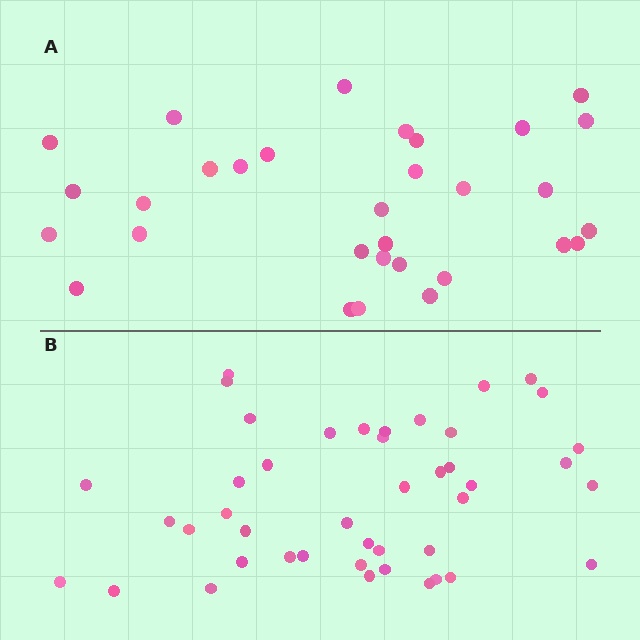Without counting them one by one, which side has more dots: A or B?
Region B (the bottom region) has more dots.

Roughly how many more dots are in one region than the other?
Region B has approximately 15 more dots than region A.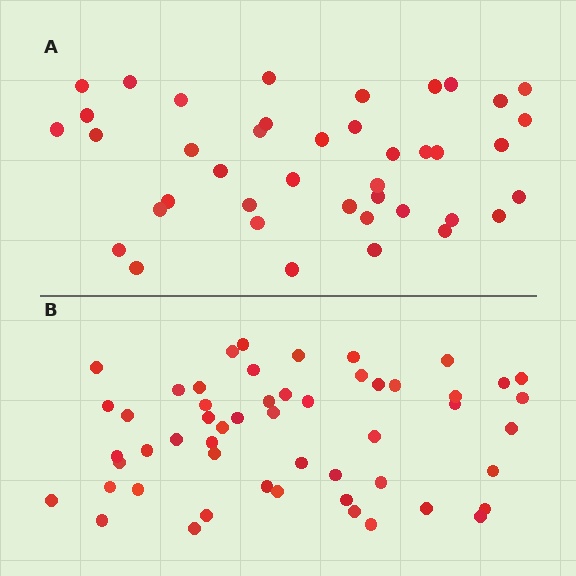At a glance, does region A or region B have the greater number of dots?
Region B (the bottom region) has more dots.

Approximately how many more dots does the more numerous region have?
Region B has roughly 12 or so more dots than region A.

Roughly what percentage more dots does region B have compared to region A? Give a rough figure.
About 30% more.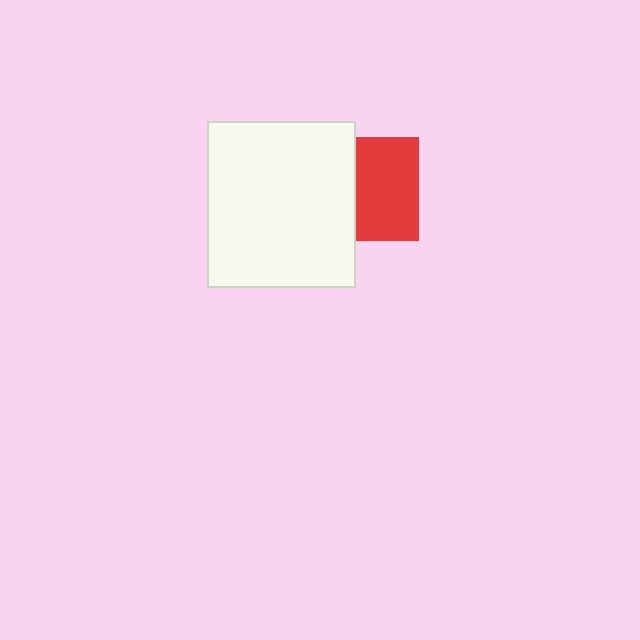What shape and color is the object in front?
The object in front is a white rectangle.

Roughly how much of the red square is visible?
About half of it is visible (roughly 60%).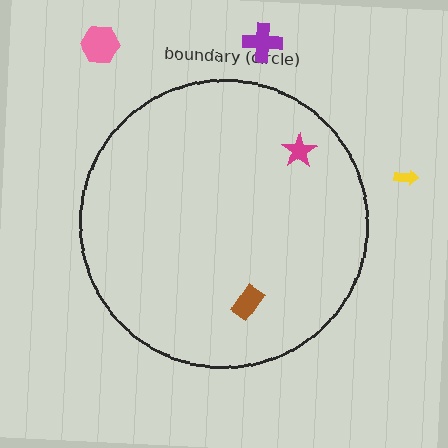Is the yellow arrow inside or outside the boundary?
Outside.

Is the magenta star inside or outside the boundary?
Inside.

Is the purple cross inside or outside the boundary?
Outside.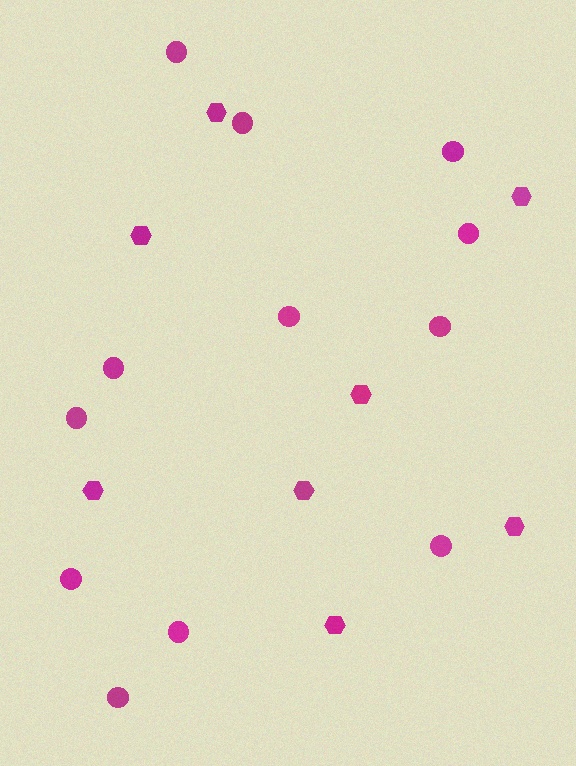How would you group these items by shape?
There are 2 groups: one group of hexagons (8) and one group of circles (12).